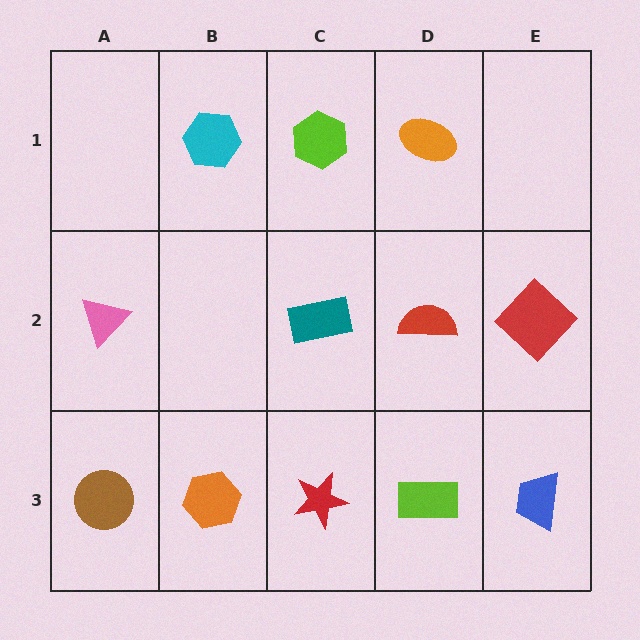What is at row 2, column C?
A teal rectangle.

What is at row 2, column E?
A red diamond.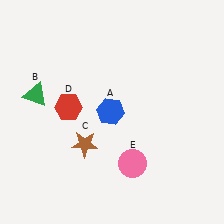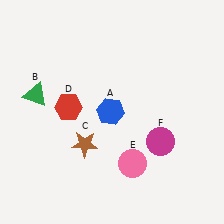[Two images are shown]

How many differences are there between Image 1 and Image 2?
There is 1 difference between the two images.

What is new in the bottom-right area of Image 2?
A magenta circle (F) was added in the bottom-right area of Image 2.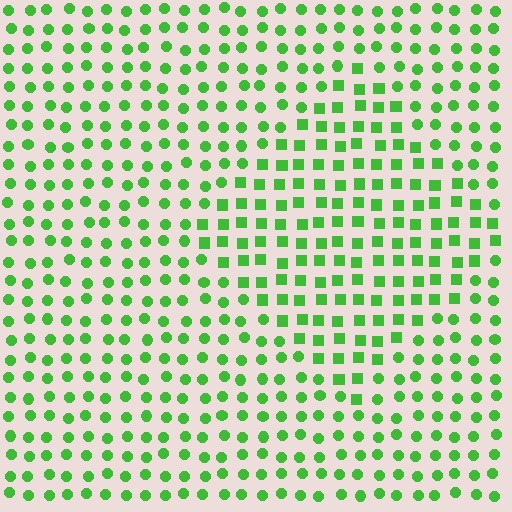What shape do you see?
I see a diamond.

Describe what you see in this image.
The image is filled with small green elements arranged in a uniform grid. A diamond-shaped region contains squares, while the surrounding area contains circles. The boundary is defined purely by the change in element shape.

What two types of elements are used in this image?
The image uses squares inside the diamond region and circles outside it.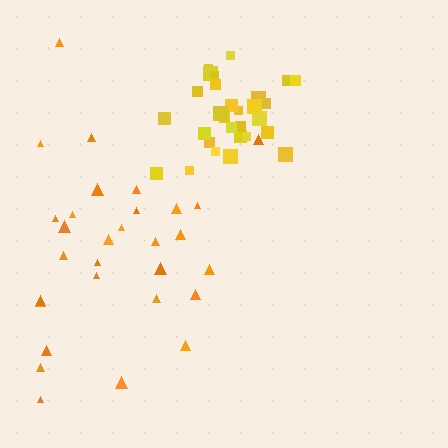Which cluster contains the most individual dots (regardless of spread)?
Orange (30).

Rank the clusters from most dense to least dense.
yellow, orange.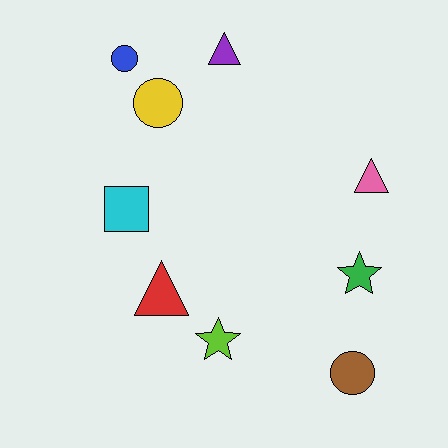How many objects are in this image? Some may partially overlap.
There are 9 objects.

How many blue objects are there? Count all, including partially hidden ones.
There is 1 blue object.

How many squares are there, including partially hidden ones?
There is 1 square.